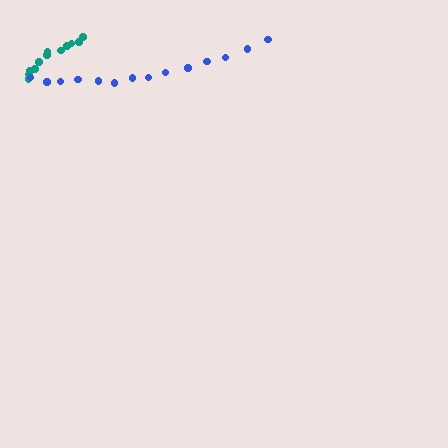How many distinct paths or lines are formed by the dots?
There are 2 distinct paths.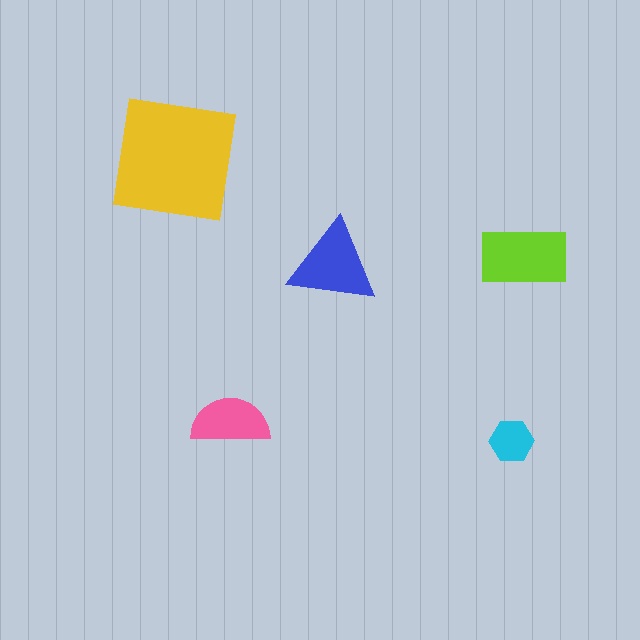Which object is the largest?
The yellow square.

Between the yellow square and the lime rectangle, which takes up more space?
The yellow square.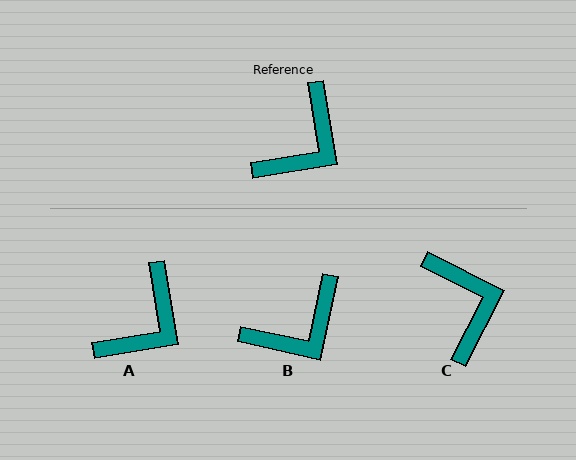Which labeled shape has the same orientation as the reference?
A.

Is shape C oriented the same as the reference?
No, it is off by about 54 degrees.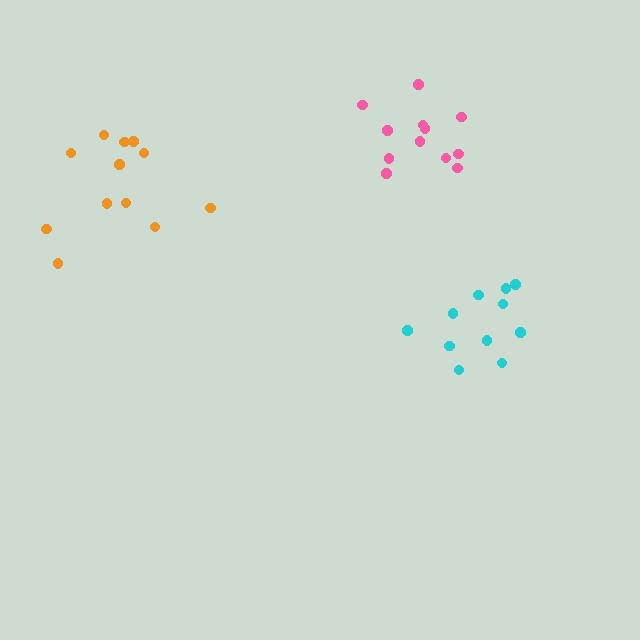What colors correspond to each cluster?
The clusters are colored: orange, cyan, pink.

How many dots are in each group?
Group 1: 12 dots, Group 2: 11 dots, Group 3: 12 dots (35 total).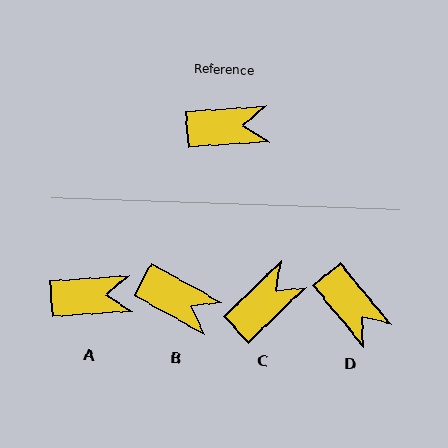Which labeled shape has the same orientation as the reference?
A.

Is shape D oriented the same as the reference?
No, it is off by about 55 degrees.